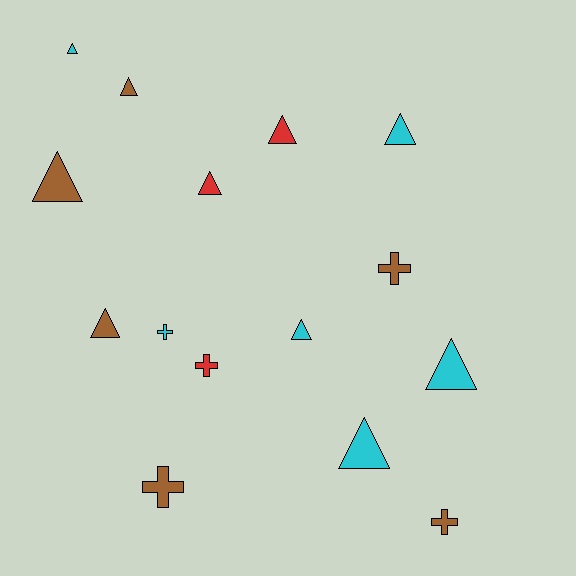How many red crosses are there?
There is 1 red cross.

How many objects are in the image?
There are 15 objects.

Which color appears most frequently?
Cyan, with 6 objects.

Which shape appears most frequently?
Triangle, with 10 objects.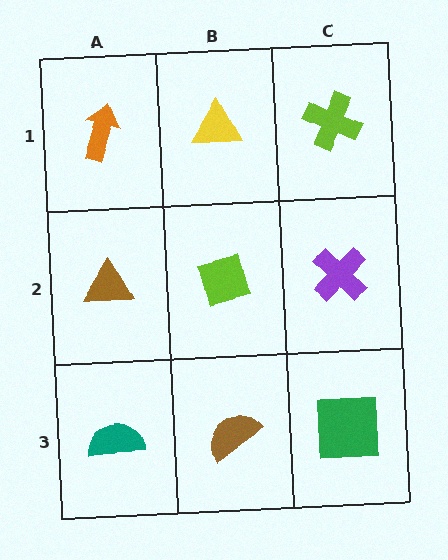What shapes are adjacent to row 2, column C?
A lime cross (row 1, column C), a green square (row 3, column C), a lime diamond (row 2, column B).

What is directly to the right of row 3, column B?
A green square.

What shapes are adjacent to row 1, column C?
A purple cross (row 2, column C), a yellow triangle (row 1, column B).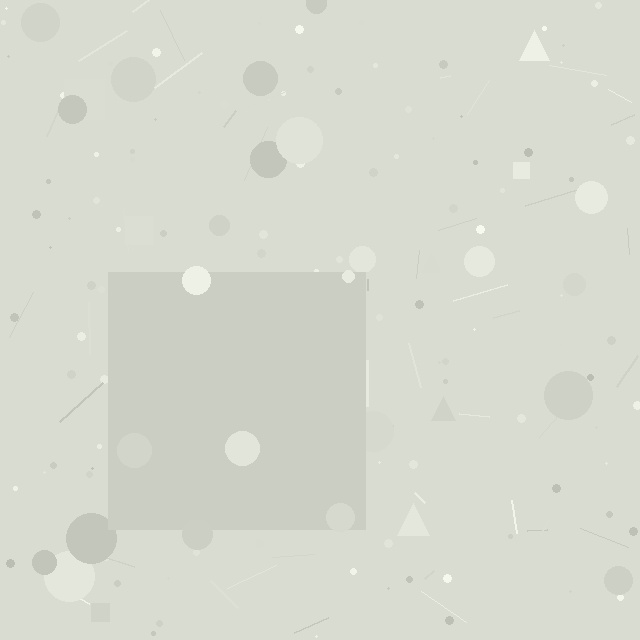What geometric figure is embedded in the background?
A square is embedded in the background.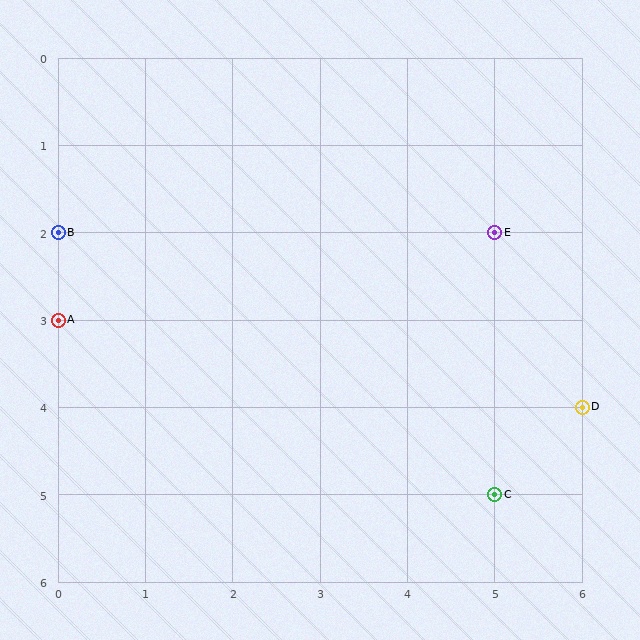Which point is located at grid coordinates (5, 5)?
Point C is at (5, 5).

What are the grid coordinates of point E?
Point E is at grid coordinates (5, 2).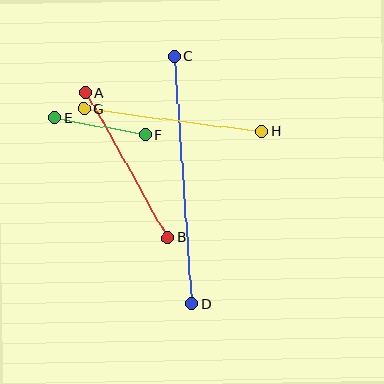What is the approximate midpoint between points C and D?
The midpoint is at approximately (183, 180) pixels.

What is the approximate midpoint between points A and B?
The midpoint is at approximately (127, 165) pixels.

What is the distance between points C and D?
The distance is approximately 248 pixels.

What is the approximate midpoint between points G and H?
The midpoint is at approximately (173, 120) pixels.